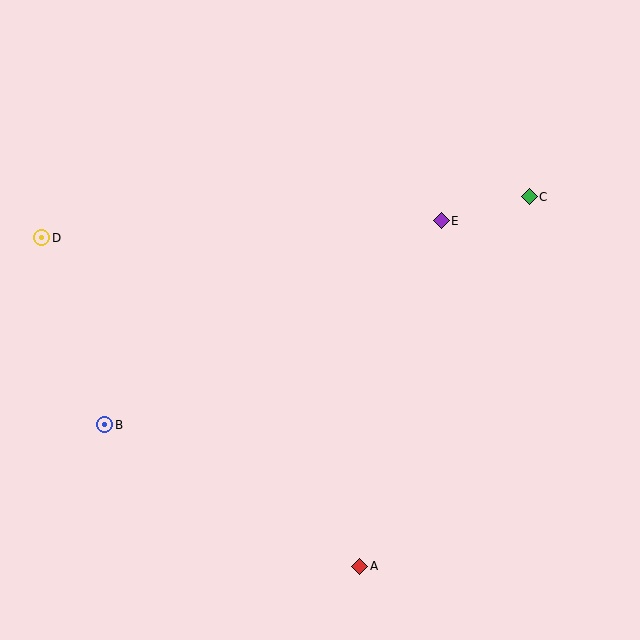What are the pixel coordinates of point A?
Point A is at (360, 566).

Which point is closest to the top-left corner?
Point D is closest to the top-left corner.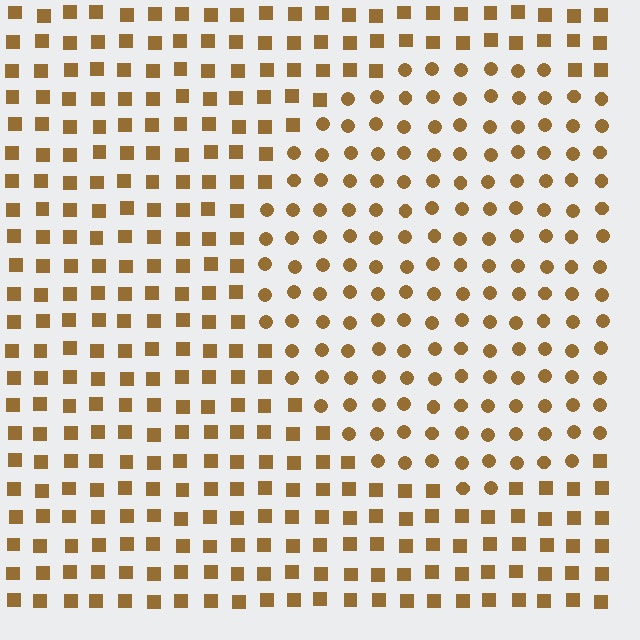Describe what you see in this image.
The image is filled with small brown elements arranged in a uniform grid. A circle-shaped region contains circles, while the surrounding area contains squares. The boundary is defined purely by the change in element shape.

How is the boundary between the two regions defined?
The boundary is defined by a change in element shape: circles inside vs. squares outside. All elements share the same color and spacing.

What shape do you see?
I see a circle.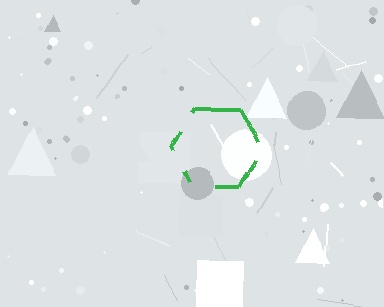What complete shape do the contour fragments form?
The contour fragments form a hexagon.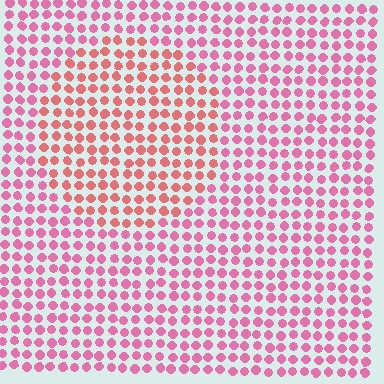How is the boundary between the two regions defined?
The boundary is defined purely by a slight shift in hue (about 27 degrees). Spacing, size, and orientation are identical on both sides.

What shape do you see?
I see a circle.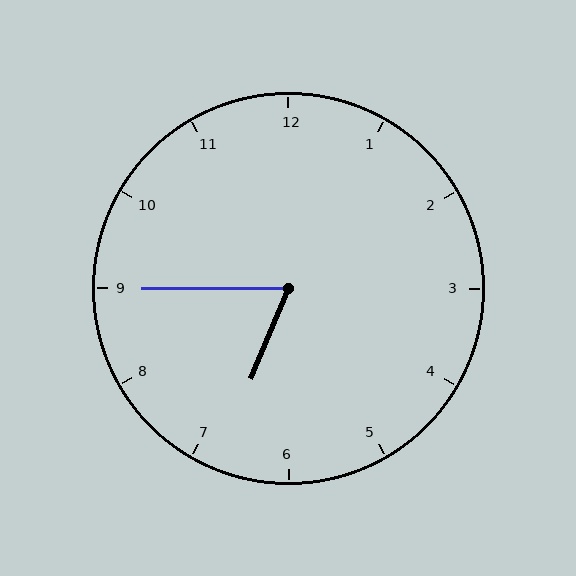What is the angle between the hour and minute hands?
Approximately 68 degrees.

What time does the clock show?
6:45.